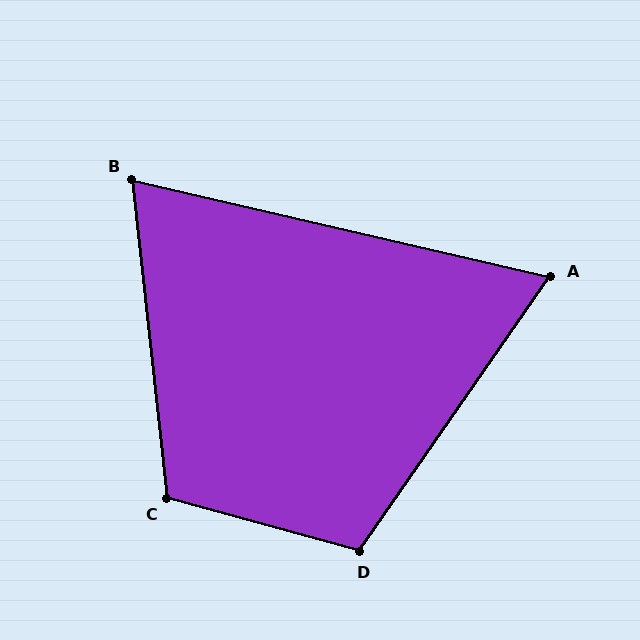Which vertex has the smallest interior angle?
A, at approximately 68 degrees.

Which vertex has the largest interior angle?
C, at approximately 112 degrees.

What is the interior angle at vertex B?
Approximately 71 degrees (acute).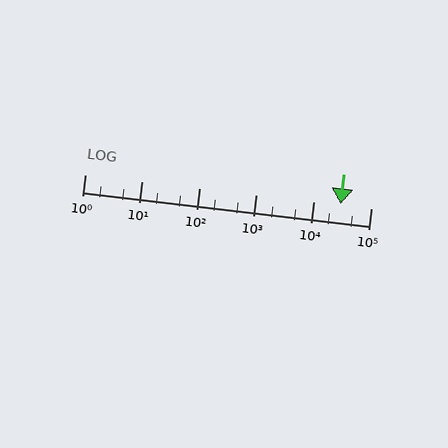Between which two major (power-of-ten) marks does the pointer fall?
The pointer is between 10000 and 100000.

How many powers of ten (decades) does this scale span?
The scale spans 5 decades, from 1 to 100000.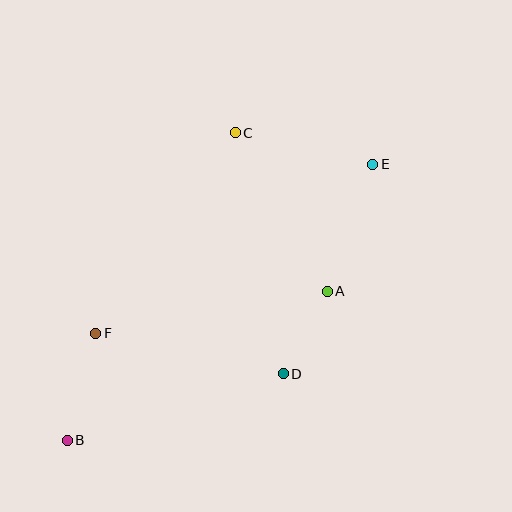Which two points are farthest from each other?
Points B and E are farthest from each other.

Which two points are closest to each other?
Points A and D are closest to each other.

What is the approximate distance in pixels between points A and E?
The distance between A and E is approximately 135 pixels.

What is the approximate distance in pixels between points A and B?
The distance between A and B is approximately 299 pixels.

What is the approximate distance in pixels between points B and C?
The distance between B and C is approximately 350 pixels.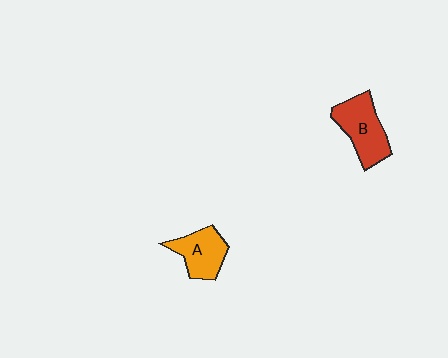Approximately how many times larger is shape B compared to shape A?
Approximately 1.2 times.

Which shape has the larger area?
Shape B (red).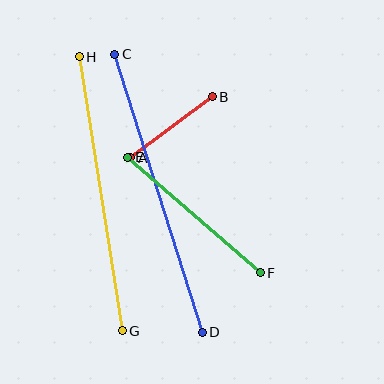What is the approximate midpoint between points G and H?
The midpoint is at approximately (101, 194) pixels.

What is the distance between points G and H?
The distance is approximately 278 pixels.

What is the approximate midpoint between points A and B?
The midpoint is at approximately (172, 127) pixels.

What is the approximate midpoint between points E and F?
The midpoint is at approximately (194, 215) pixels.